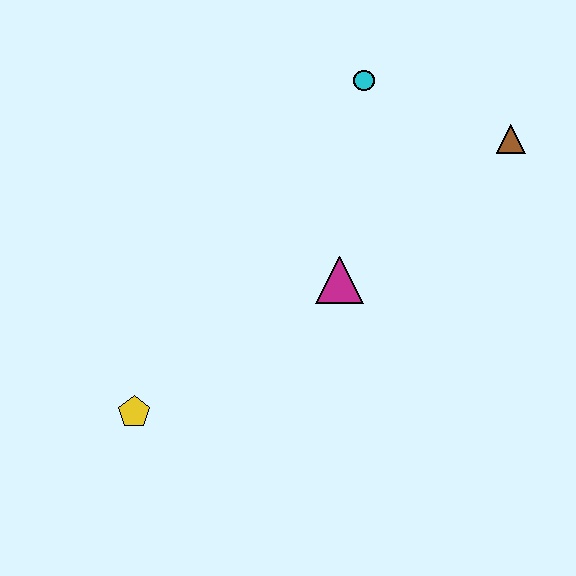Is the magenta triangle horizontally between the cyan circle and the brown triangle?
No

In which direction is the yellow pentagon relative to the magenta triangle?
The yellow pentagon is to the left of the magenta triangle.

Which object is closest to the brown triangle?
The cyan circle is closest to the brown triangle.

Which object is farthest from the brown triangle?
The yellow pentagon is farthest from the brown triangle.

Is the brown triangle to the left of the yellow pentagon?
No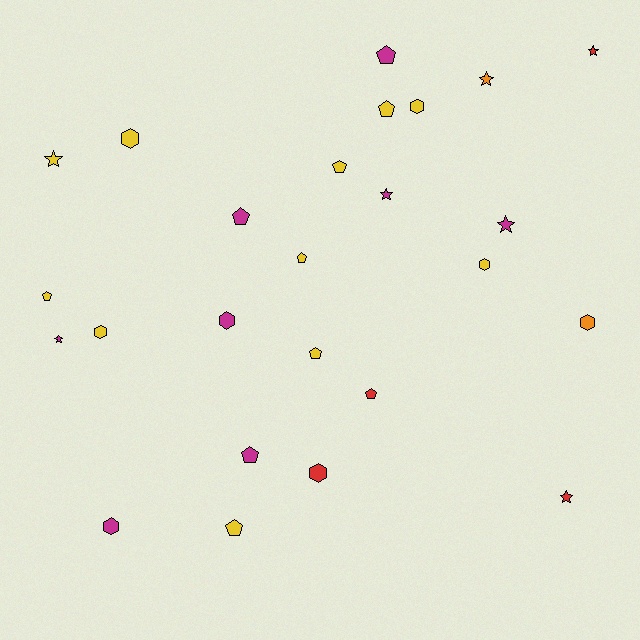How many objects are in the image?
There are 25 objects.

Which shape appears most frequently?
Pentagon, with 10 objects.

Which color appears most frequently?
Yellow, with 11 objects.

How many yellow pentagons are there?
There are 6 yellow pentagons.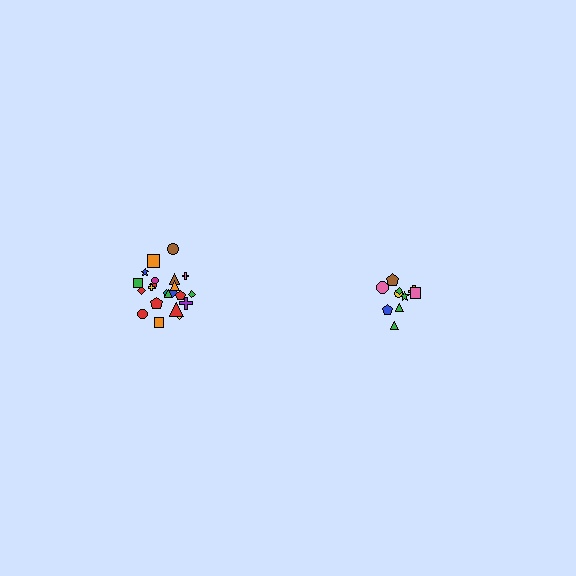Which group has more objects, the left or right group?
The left group.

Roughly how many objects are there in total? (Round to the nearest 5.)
Roughly 30 objects in total.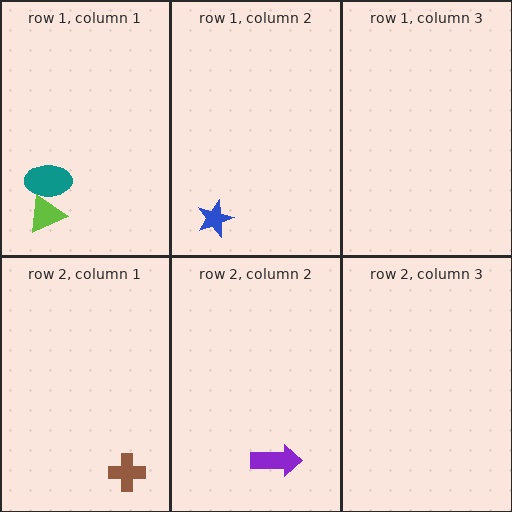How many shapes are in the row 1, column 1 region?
2.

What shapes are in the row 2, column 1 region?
The brown cross.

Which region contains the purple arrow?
The row 2, column 2 region.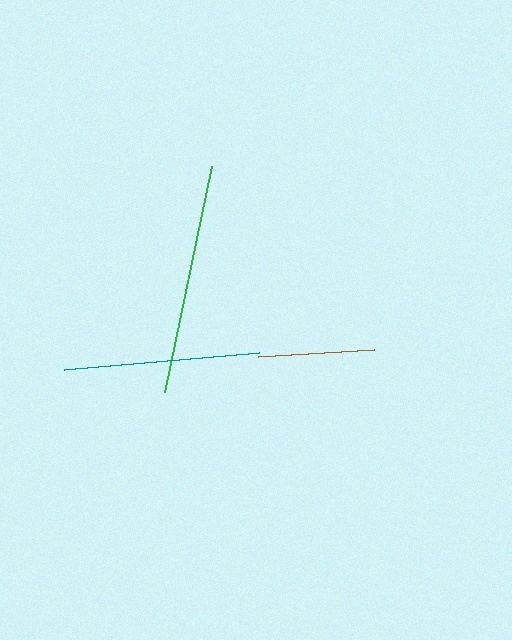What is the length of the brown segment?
The brown segment is approximately 116 pixels long.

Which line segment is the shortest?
The brown line is the shortest at approximately 116 pixels.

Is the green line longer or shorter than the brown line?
The green line is longer than the brown line.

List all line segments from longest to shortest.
From longest to shortest: green, teal, brown.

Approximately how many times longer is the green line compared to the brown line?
The green line is approximately 2.0 times the length of the brown line.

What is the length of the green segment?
The green segment is approximately 230 pixels long.